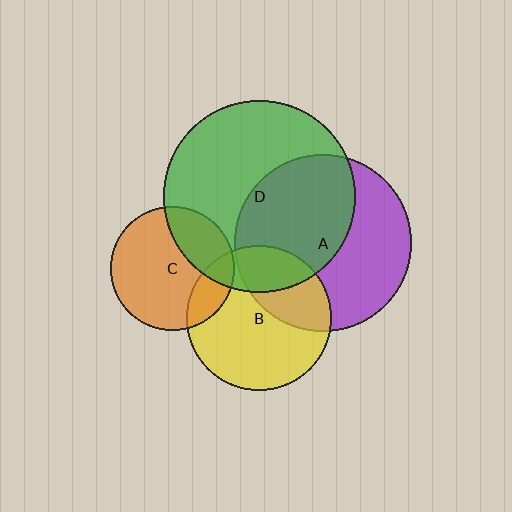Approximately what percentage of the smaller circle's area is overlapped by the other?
Approximately 20%.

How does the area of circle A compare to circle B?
Approximately 1.5 times.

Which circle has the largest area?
Circle D (green).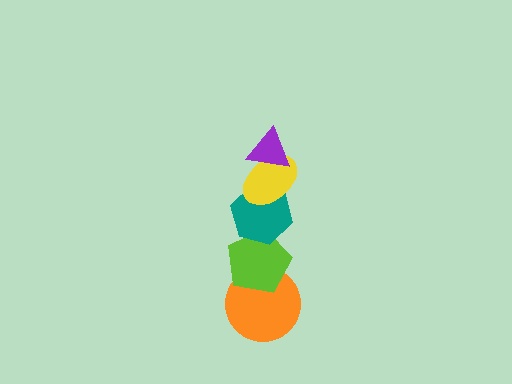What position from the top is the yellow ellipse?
The yellow ellipse is 2nd from the top.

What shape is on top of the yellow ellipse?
The purple triangle is on top of the yellow ellipse.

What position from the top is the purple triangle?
The purple triangle is 1st from the top.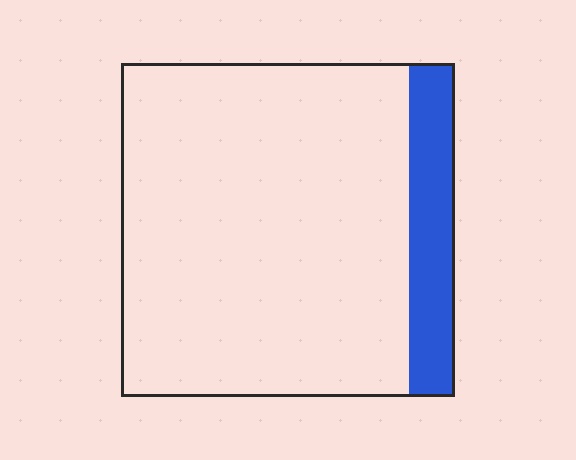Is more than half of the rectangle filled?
No.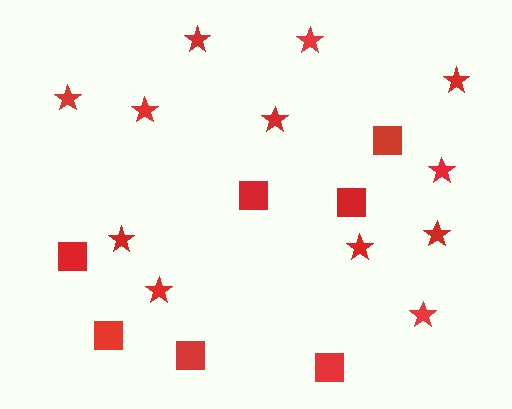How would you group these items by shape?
There are 2 groups: one group of squares (7) and one group of stars (12).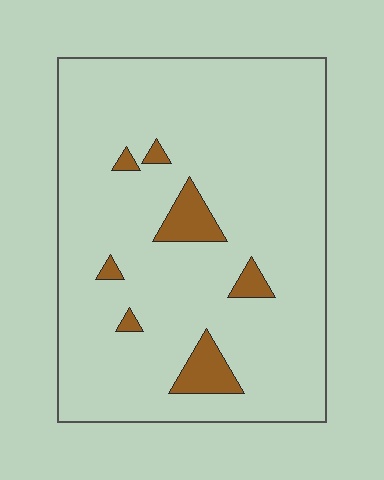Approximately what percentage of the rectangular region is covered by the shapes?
Approximately 10%.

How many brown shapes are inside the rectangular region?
7.